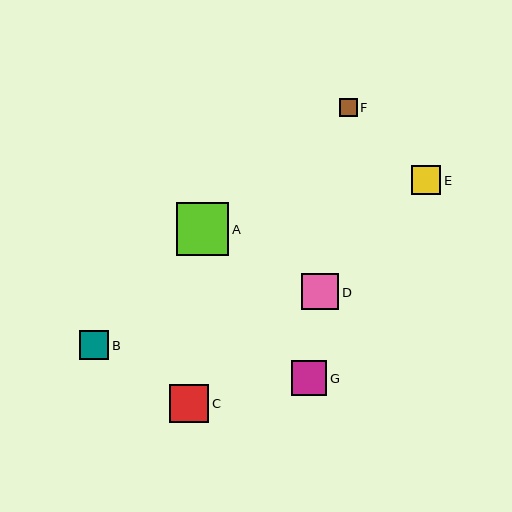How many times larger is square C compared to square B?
Square C is approximately 1.3 times the size of square B.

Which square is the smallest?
Square F is the smallest with a size of approximately 18 pixels.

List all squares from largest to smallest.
From largest to smallest: A, C, D, G, E, B, F.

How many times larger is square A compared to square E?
Square A is approximately 1.8 times the size of square E.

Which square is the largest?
Square A is the largest with a size of approximately 52 pixels.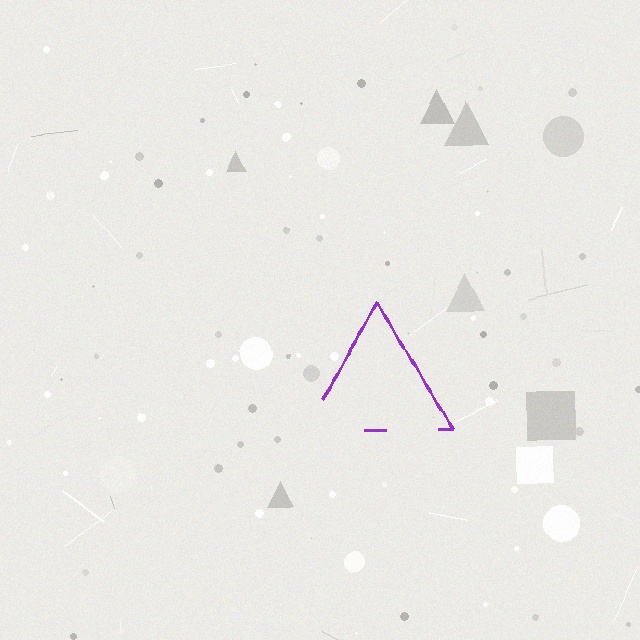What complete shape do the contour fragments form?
The contour fragments form a triangle.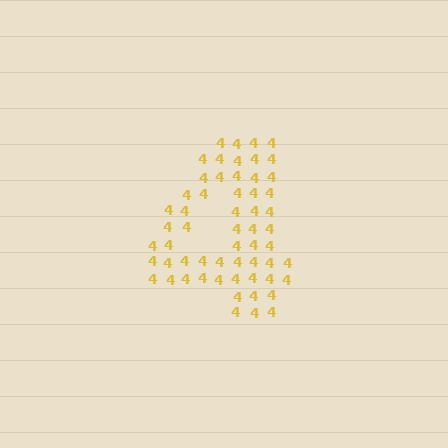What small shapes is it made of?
It is made of small digit 4's.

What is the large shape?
The large shape is the digit 4.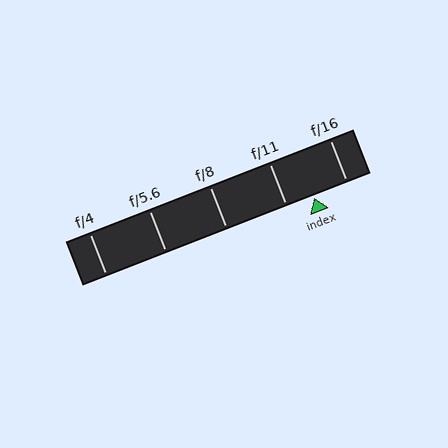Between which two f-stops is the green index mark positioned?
The index mark is between f/11 and f/16.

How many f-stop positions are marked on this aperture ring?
There are 5 f-stop positions marked.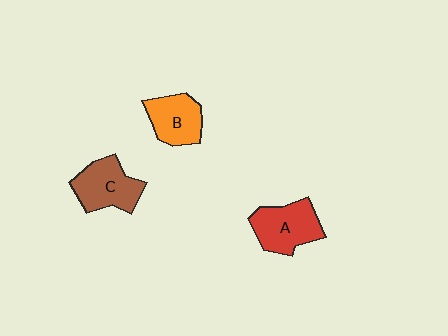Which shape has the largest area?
Shape A (red).